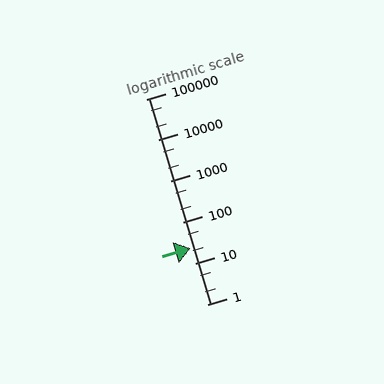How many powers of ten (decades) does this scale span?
The scale spans 5 decades, from 1 to 100000.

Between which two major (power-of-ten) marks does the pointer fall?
The pointer is between 10 and 100.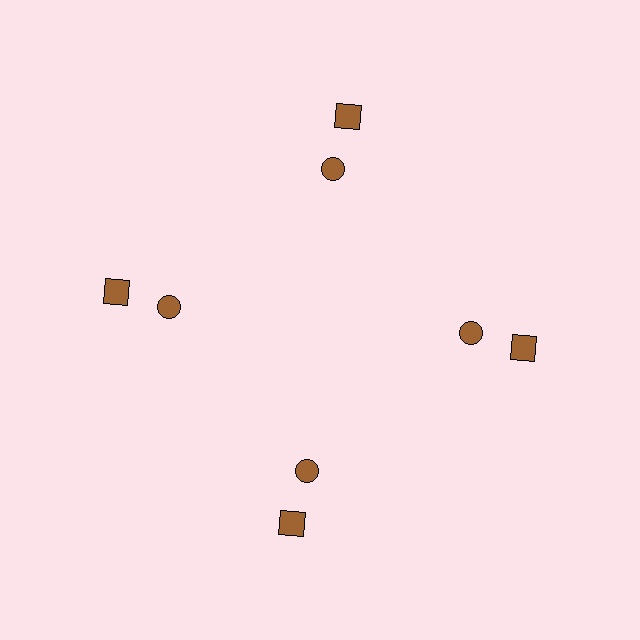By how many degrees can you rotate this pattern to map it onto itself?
The pattern maps onto itself every 90 degrees of rotation.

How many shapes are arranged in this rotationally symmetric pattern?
There are 8 shapes, arranged in 4 groups of 2.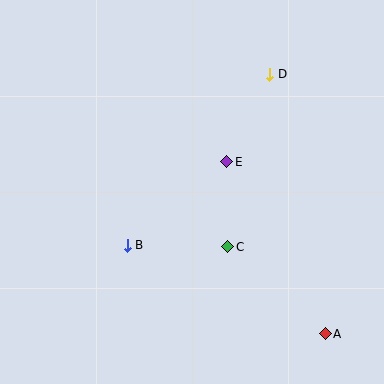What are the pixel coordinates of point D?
Point D is at (270, 74).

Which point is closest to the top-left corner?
Point B is closest to the top-left corner.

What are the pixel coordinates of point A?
Point A is at (325, 334).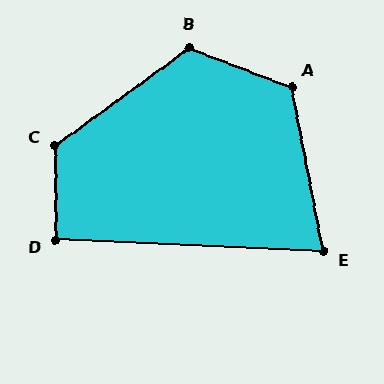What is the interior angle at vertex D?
Approximately 93 degrees (approximately right).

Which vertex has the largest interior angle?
C, at approximately 126 degrees.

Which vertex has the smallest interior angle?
E, at approximately 77 degrees.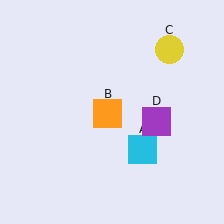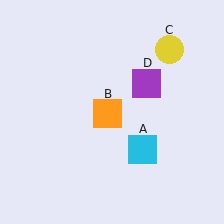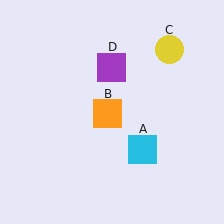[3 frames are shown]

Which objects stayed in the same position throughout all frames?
Cyan square (object A) and orange square (object B) and yellow circle (object C) remained stationary.